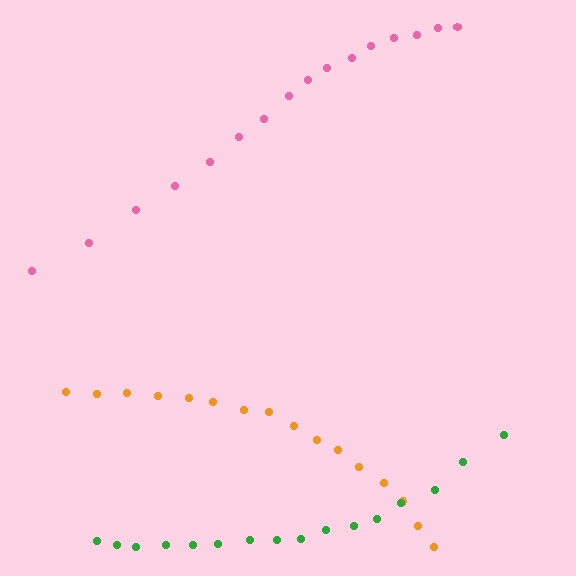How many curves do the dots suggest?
There are 3 distinct paths.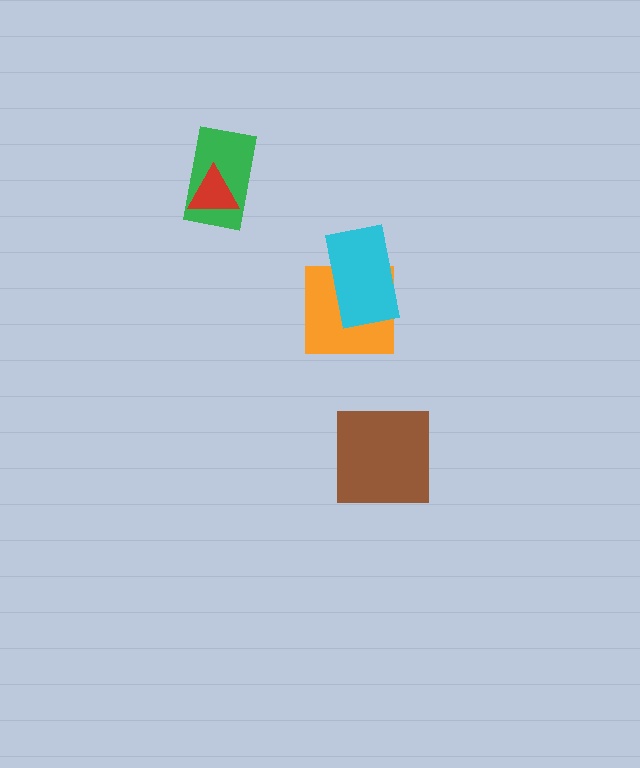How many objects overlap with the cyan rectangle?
1 object overlaps with the cyan rectangle.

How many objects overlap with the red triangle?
1 object overlaps with the red triangle.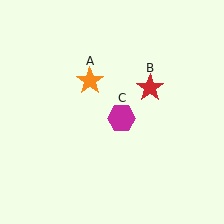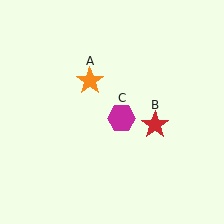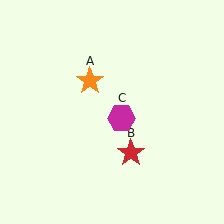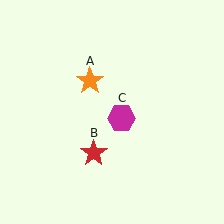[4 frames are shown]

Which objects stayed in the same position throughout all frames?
Orange star (object A) and magenta hexagon (object C) remained stationary.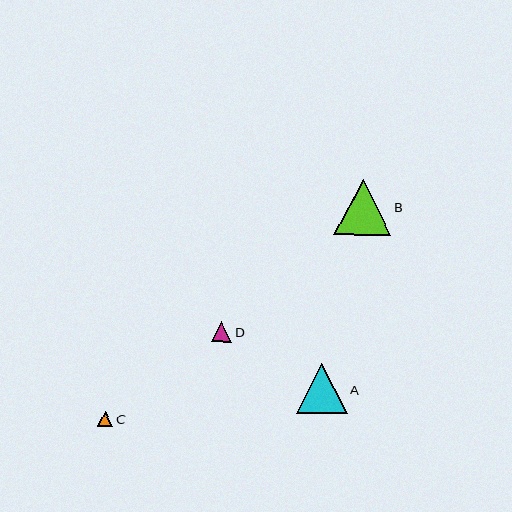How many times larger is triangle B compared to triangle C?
Triangle B is approximately 3.7 times the size of triangle C.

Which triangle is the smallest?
Triangle C is the smallest with a size of approximately 15 pixels.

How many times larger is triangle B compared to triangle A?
Triangle B is approximately 1.1 times the size of triangle A.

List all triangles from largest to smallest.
From largest to smallest: B, A, D, C.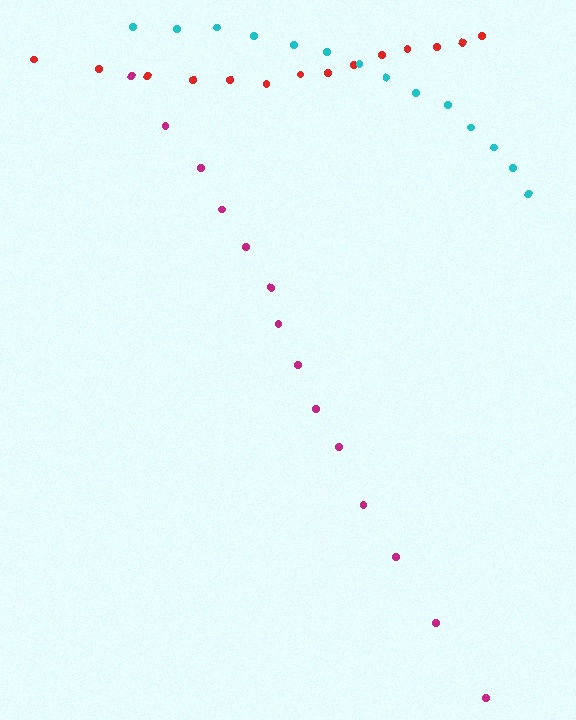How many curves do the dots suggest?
There are 3 distinct paths.